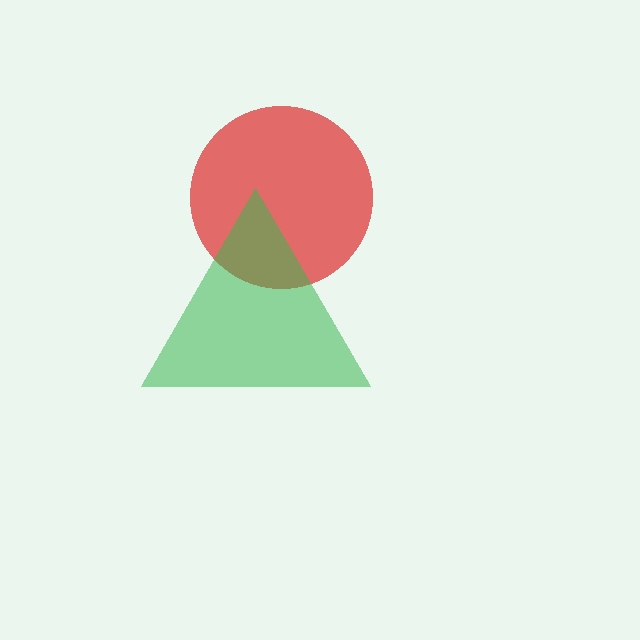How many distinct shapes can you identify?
There are 2 distinct shapes: a red circle, a green triangle.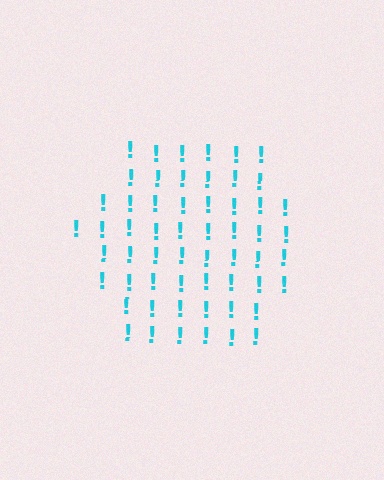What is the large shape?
The large shape is a hexagon.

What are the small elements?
The small elements are exclamation marks.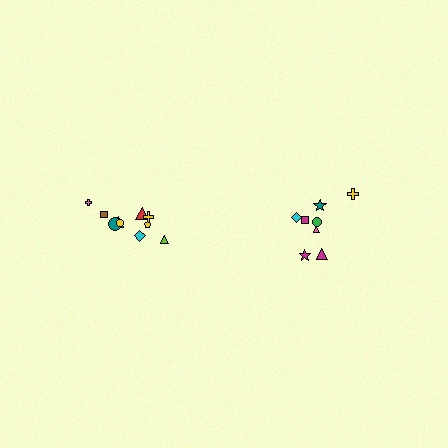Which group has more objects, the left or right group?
The left group.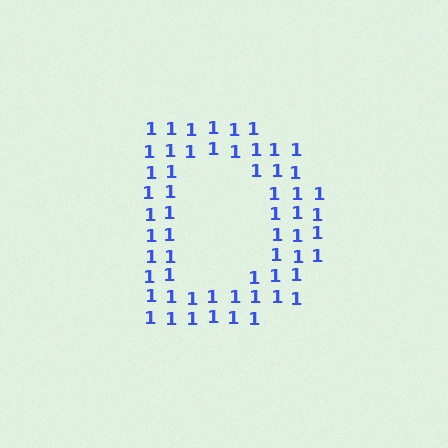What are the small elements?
The small elements are digit 1's.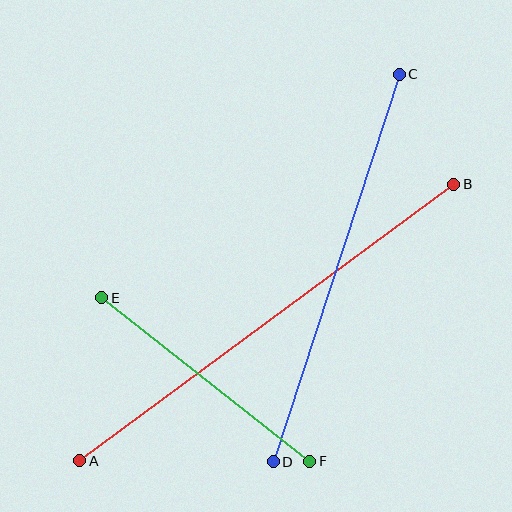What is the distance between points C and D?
The distance is approximately 407 pixels.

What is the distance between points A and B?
The distance is approximately 465 pixels.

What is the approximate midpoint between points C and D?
The midpoint is at approximately (336, 268) pixels.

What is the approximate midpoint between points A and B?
The midpoint is at approximately (267, 323) pixels.